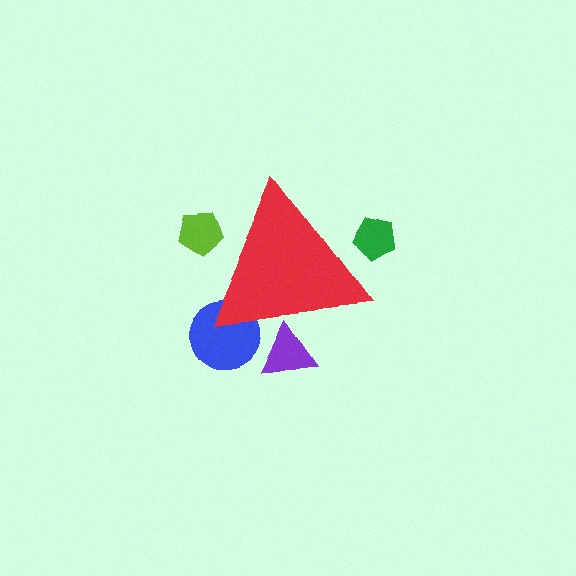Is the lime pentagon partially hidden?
Yes, the lime pentagon is partially hidden behind the red triangle.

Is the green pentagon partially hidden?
Yes, the green pentagon is partially hidden behind the red triangle.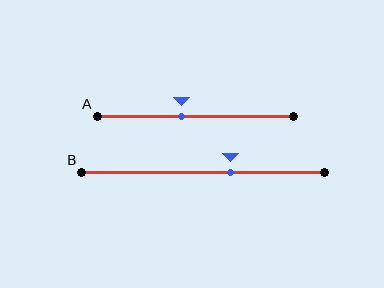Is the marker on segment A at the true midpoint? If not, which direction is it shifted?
No, the marker on segment A is shifted to the left by about 7% of the segment length.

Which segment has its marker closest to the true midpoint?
Segment A has its marker closest to the true midpoint.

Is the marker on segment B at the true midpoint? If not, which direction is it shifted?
No, the marker on segment B is shifted to the right by about 11% of the segment length.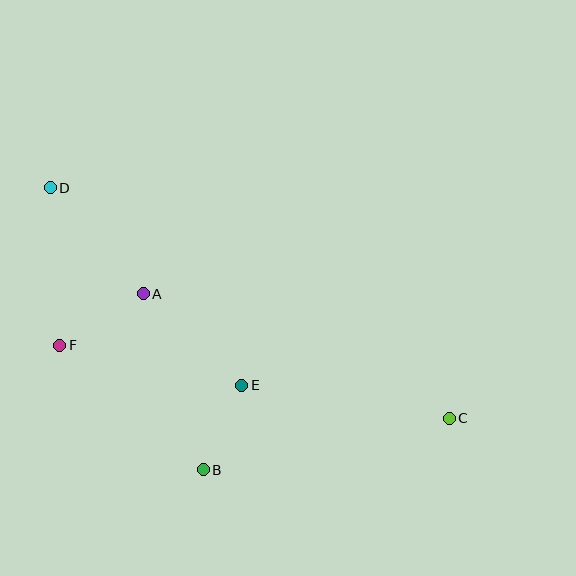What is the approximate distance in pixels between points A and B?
The distance between A and B is approximately 186 pixels.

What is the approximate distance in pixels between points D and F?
The distance between D and F is approximately 158 pixels.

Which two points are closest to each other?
Points B and E are closest to each other.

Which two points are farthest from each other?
Points C and D are farthest from each other.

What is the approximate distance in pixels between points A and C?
The distance between A and C is approximately 330 pixels.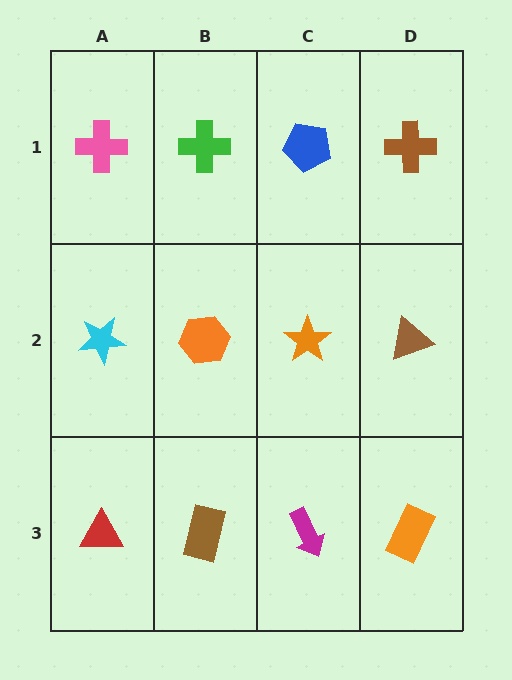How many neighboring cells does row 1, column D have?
2.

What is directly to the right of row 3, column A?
A brown rectangle.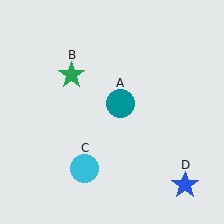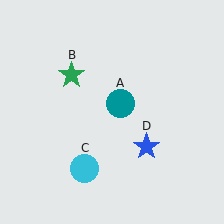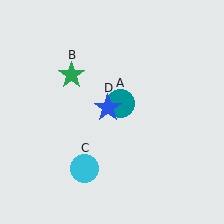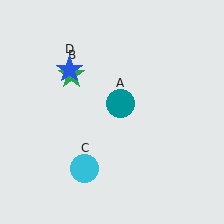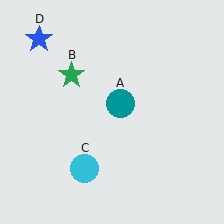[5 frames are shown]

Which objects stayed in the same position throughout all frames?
Teal circle (object A) and green star (object B) and cyan circle (object C) remained stationary.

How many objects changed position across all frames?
1 object changed position: blue star (object D).